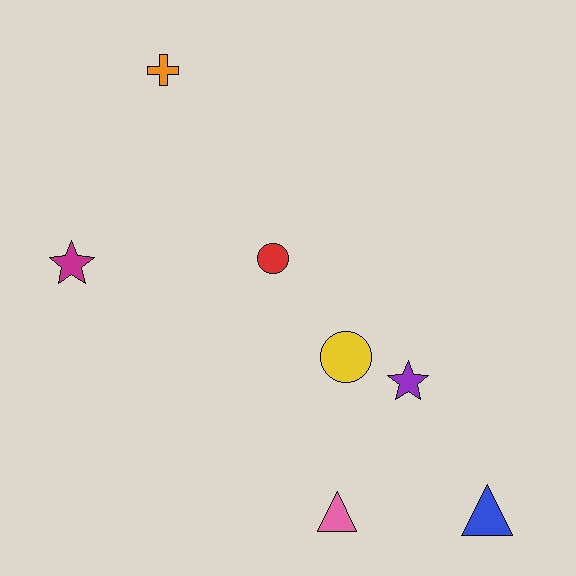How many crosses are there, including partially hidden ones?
There is 1 cross.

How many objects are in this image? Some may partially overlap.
There are 7 objects.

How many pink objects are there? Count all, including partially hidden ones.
There is 1 pink object.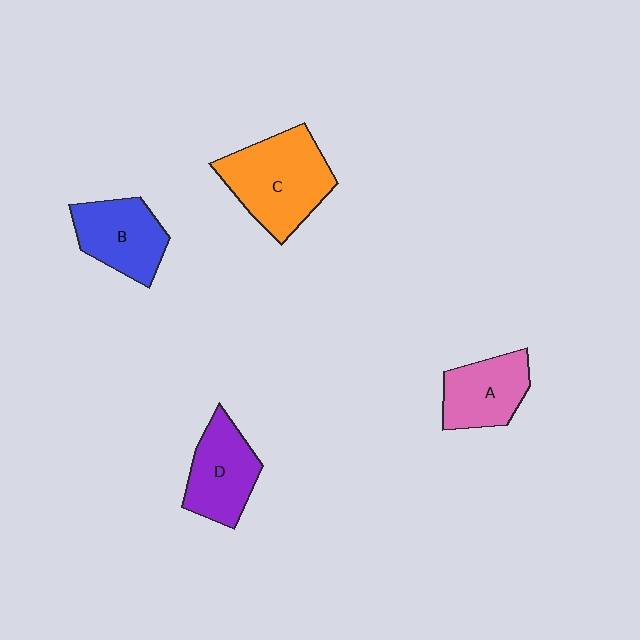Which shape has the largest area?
Shape C (orange).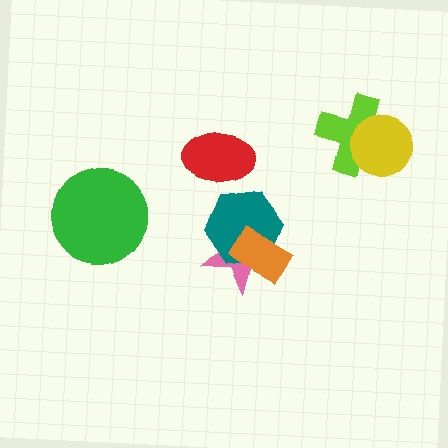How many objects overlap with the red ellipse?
0 objects overlap with the red ellipse.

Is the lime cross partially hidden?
Yes, it is partially covered by another shape.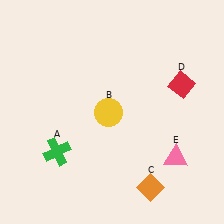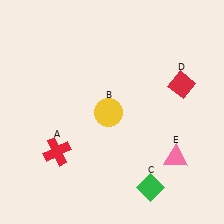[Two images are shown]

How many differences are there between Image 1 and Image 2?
There are 2 differences between the two images.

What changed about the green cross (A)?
In Image 1, A is green. In Image 2, it changed to red.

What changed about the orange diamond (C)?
In Image 1, C is orange. In Image 2, it changed to green.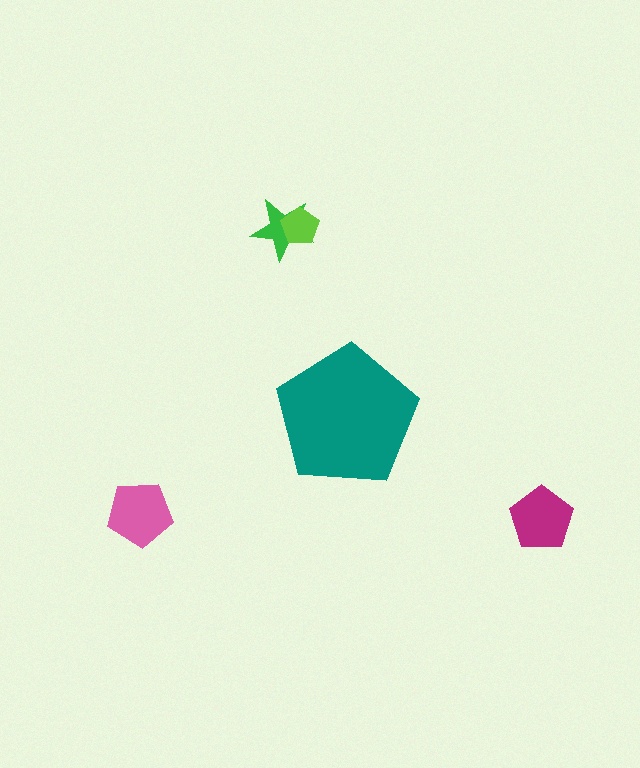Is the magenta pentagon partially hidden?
No, the magenta pentagon is fully visible.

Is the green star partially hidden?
No, the green star is fully visible.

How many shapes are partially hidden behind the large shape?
0 shapes are partially hidden.